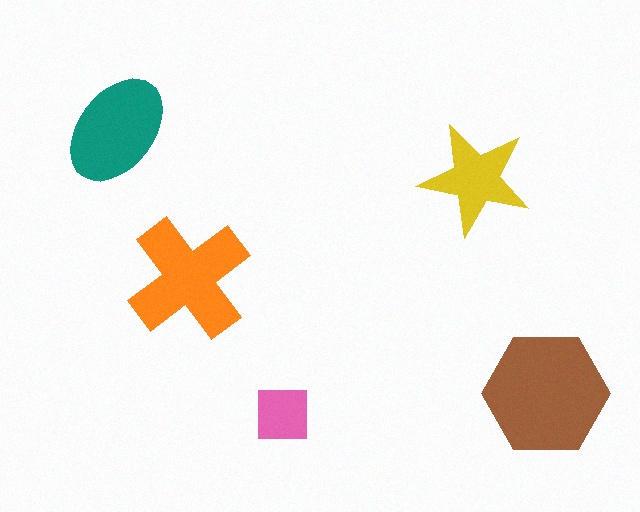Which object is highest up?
The teal ellipse is topmost.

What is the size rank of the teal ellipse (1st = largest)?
3rd.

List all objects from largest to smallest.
The brown hexagon, the orange cross, the teal ellipse, the yellow star, the pink square.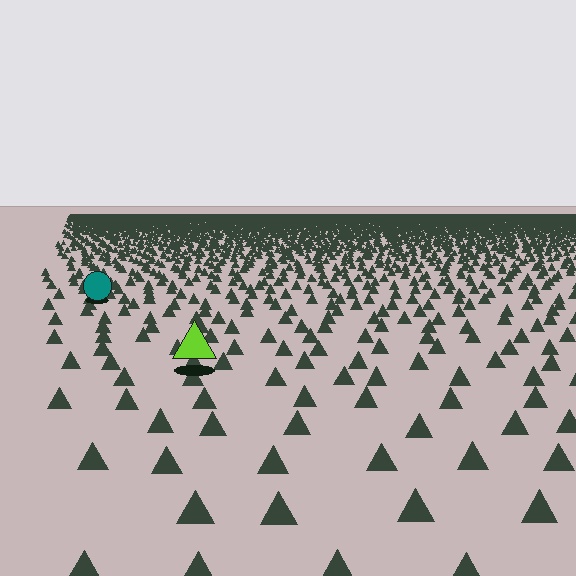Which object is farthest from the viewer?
The teal circle is farthest from the viewer. It appears smaller and the ground texture around it is denser.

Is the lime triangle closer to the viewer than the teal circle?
Yes. The lime triangle is closer — you can tell from the texture gradient: the ground texture is coarser near it.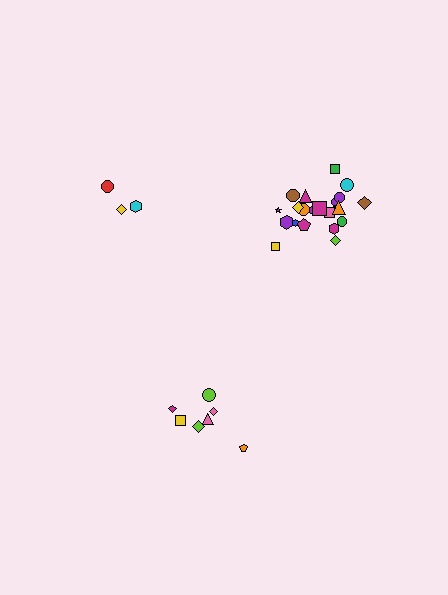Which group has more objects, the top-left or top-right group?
The top-right group.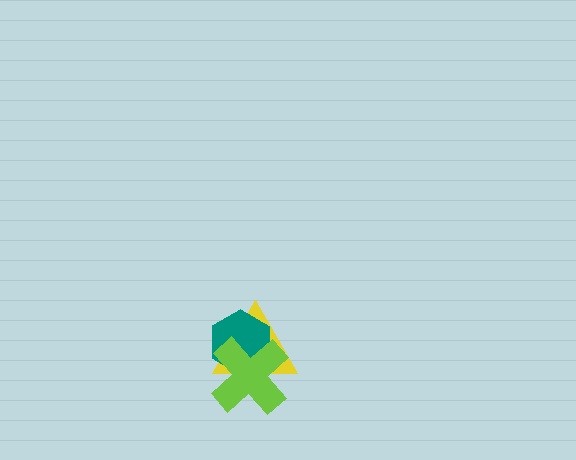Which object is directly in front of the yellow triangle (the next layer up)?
The teal hexagon is directly in front of the yellow triangle.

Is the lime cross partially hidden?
No, no other shape covers it.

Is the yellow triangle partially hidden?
Yes, it is partially covered by another shape.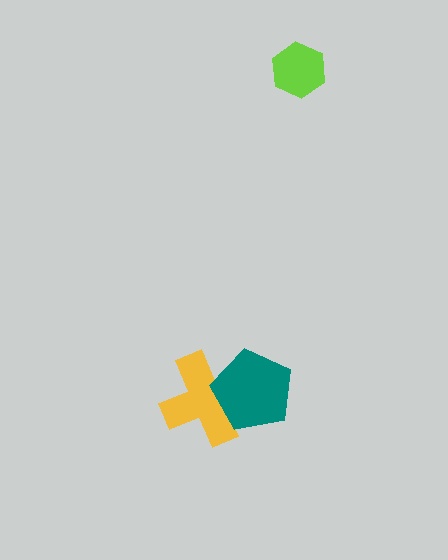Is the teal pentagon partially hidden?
No, no other shape covers it.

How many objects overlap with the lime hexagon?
0 objects overlap with the lime hexagon.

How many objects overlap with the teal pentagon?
1 object overlaps with the teal pentagon.